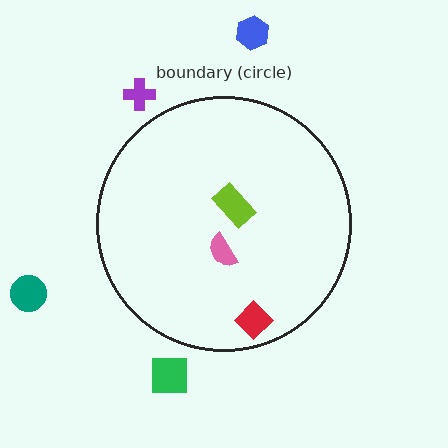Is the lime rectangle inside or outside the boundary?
Inside.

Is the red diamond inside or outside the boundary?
Inside.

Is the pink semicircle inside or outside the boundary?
Inside.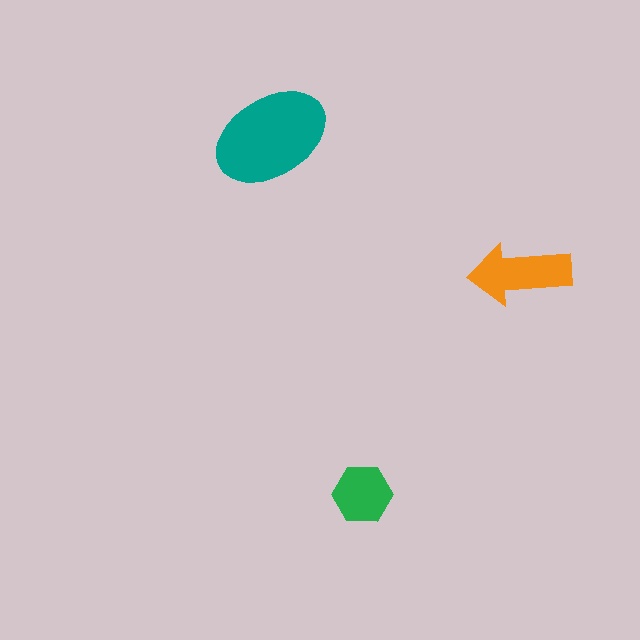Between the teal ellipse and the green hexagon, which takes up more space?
The teal ellipse.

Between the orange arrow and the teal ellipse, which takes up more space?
The teal ellipse.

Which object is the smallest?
The green hexagon.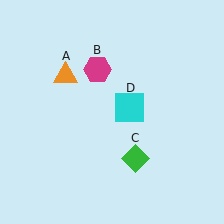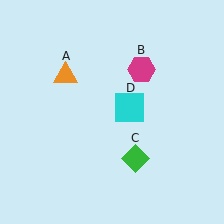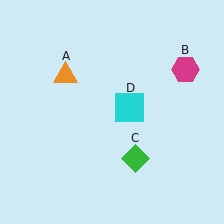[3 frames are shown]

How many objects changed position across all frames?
1 object changed position: magenta hexagon (object B).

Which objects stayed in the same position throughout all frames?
Orange triangle (object A) and green diamond (object C) and cyan square (object D) remained stationary.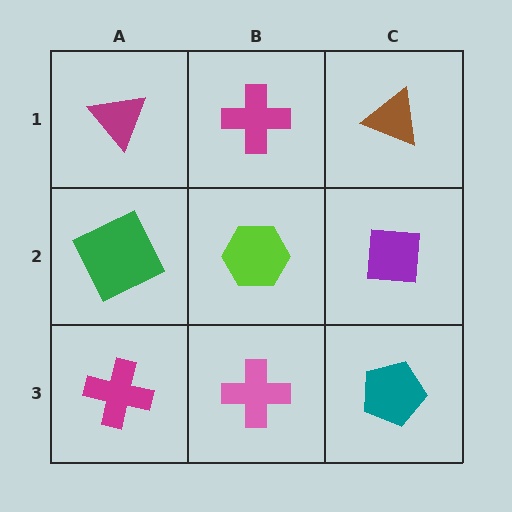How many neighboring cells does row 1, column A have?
2.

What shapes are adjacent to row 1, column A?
A green square (row 2, column A), a magenta cross (row 1, column B).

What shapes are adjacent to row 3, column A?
A green square (row 2, column A), a pink cross (row 3, column B).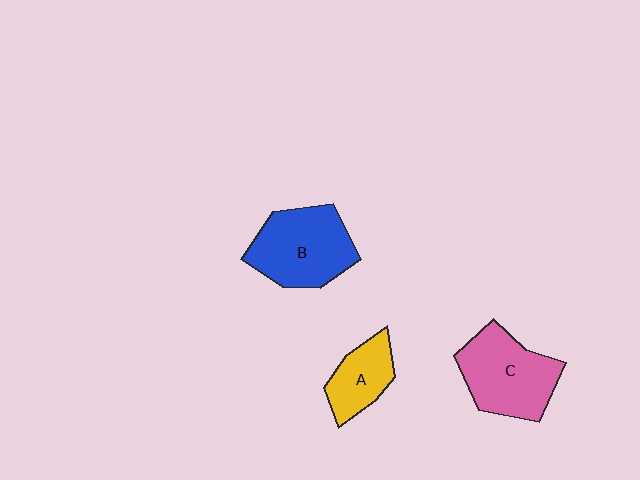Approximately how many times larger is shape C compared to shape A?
Approximately 1.7 times.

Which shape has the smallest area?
Shape A (yellow).